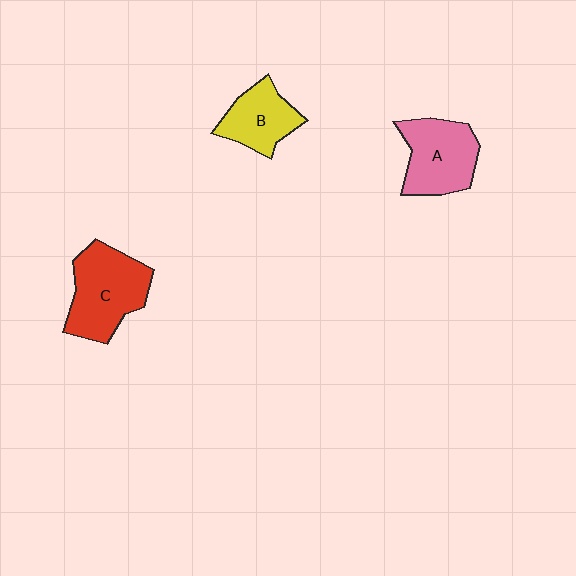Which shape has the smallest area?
Shape B (yellow).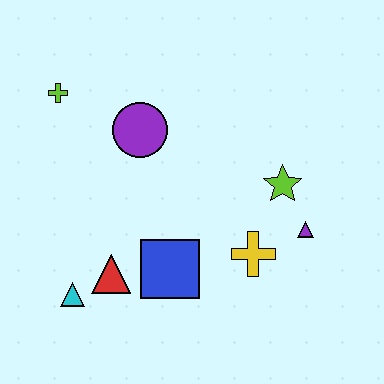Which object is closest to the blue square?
The red triangle is closest to the blue square.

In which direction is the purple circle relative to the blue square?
The purple circle is above the blue square.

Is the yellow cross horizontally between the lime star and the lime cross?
Yes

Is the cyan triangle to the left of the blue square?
Yes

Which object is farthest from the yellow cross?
The lime cross is farthest from the yellow cross.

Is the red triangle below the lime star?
Yes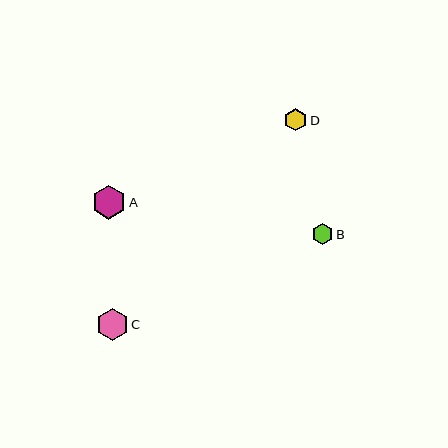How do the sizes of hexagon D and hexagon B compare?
Hexagon D and hexagon B are approximately the same size.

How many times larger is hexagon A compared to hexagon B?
Hexagon A is approximately 1.7 times the size of hexagon B.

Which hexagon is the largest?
Hexagon A is the largest with a size of approximately 34 pixels.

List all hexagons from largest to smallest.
From largest to smallest: A, C, D, B.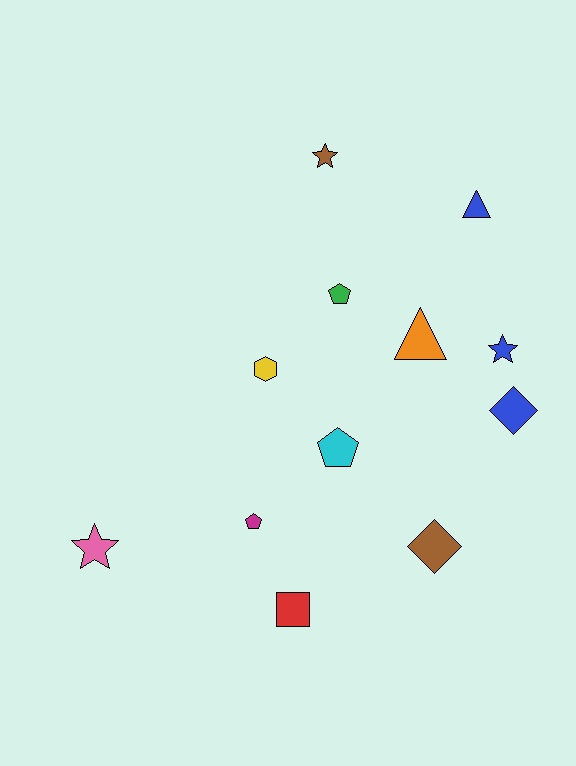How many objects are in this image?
There are 12 objects.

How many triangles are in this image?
There are 2 triangles.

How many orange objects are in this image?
There is 1 orange object.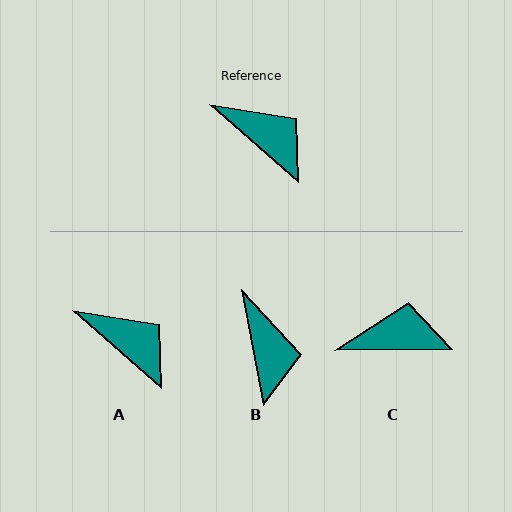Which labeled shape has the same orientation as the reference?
A.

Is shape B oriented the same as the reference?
No, it is off by about 38 degrees.